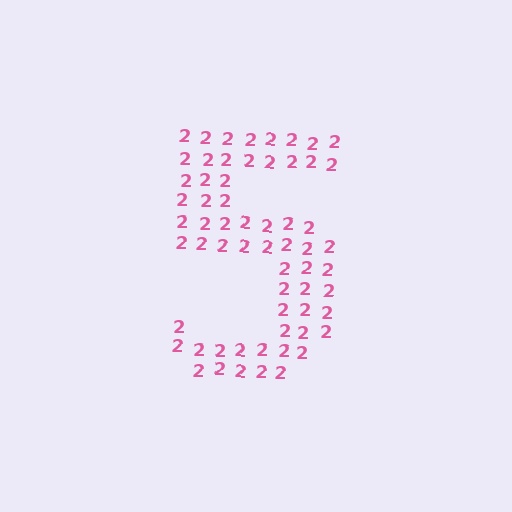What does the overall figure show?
The overall figure shows the digit 5.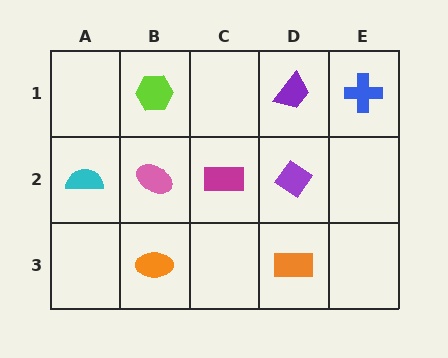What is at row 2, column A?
A cyan semicircle.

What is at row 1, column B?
A lime hexagon.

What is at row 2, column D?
A purple diamond.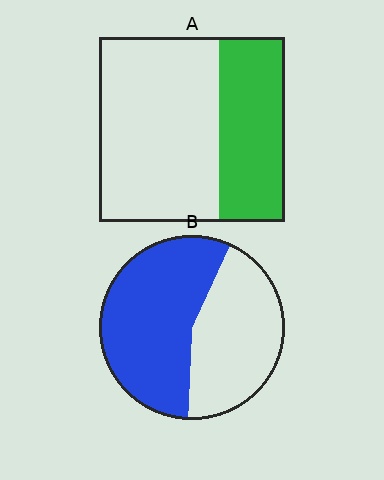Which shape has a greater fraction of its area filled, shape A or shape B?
Shape B.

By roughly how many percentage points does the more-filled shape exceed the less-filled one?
By roughly 20 percentage points (B over A).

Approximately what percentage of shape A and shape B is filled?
A is approximately 35% and B is approximately 55%.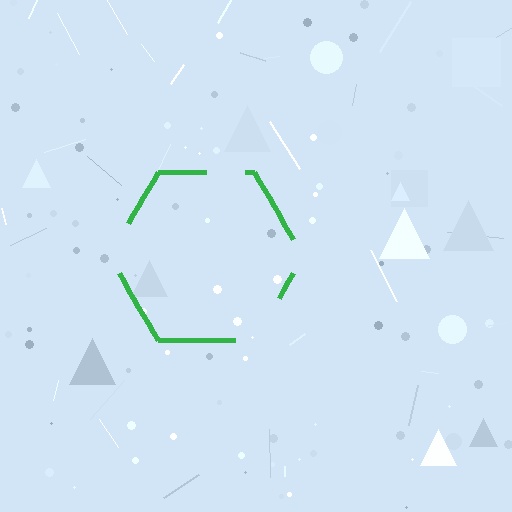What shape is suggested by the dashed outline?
The dashed outline suggests a hexagon.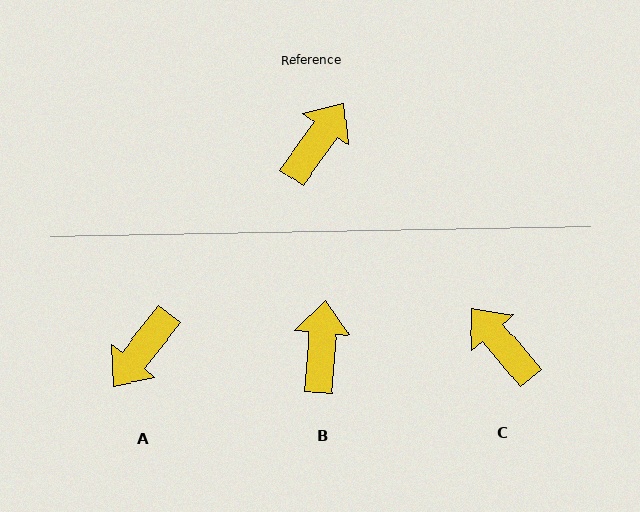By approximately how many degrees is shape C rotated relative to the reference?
Approximately 75 degrees counter-clockwise.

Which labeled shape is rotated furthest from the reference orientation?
A, about 177 degrees away.